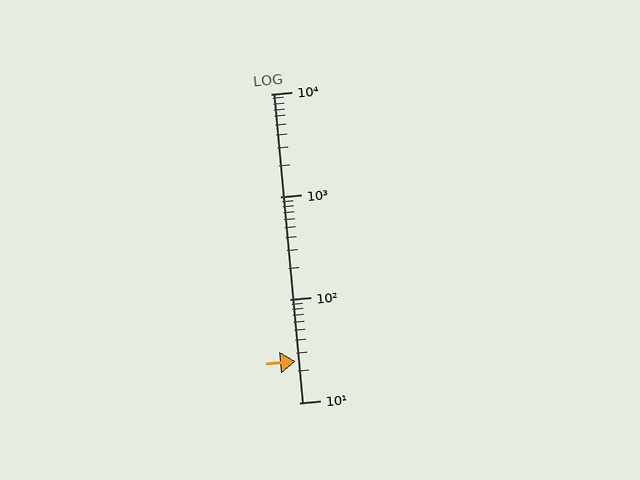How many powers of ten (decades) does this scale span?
The scale spans 3 decades, from 10 to 10000.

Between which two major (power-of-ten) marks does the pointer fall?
The pointer is between 10 and 100.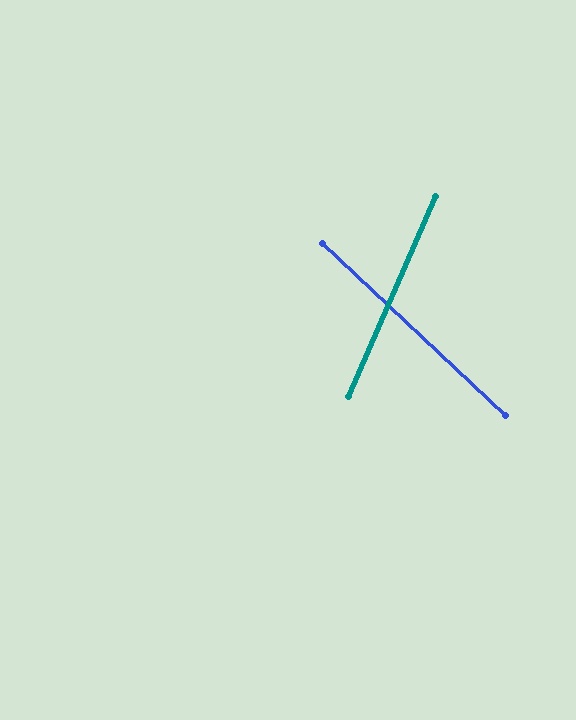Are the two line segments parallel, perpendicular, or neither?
Neither parallel nor perpendicular — they differ by about 70°.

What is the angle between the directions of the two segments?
Approximately 70 degrees.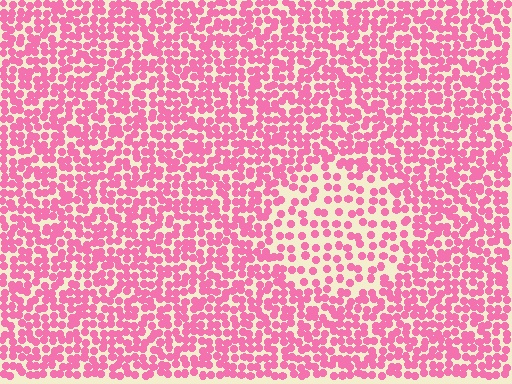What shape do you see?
I see a circle.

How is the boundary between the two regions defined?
The boundary is defined by a change in element density (approximately 1.9x ratio). All elements are the same color, size, and shape.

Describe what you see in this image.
The image contains small pink elements arranged at two different densities. A circle-shaped region is visible where the elements are less densely packed than the surrounding area.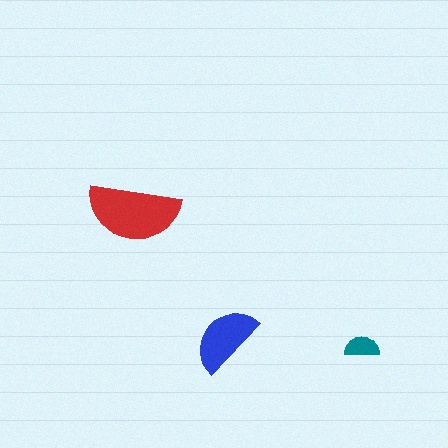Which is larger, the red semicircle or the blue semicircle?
The red one.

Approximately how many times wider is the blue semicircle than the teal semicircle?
About 2 times wider.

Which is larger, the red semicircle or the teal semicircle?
The red one.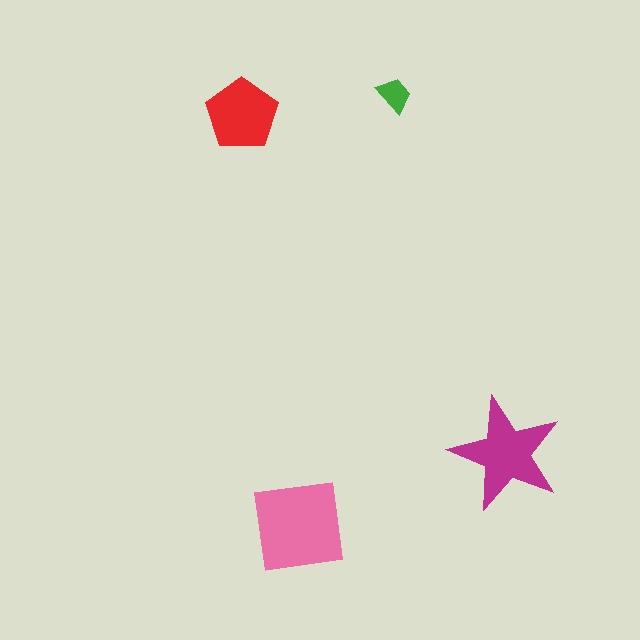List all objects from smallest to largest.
The green trapezoid, the red pentagon, the magenta star, the pink square.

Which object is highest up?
The green trapezoid is topmost.